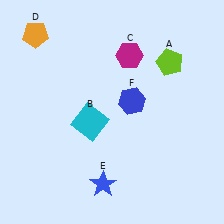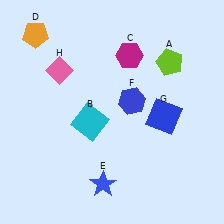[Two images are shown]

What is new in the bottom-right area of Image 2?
A blue square (G) was added in the bottom-right area of Image 2.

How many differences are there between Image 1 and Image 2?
There are 2 differences between the two images.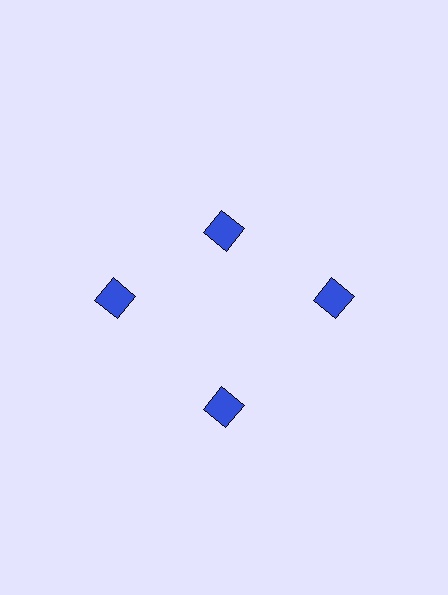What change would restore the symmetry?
The symmetry would be restored by moving it outward, back onto the ring so that all 4 diamonds sit at equal angles and equal distance from the center.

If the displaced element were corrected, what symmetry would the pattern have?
It would have 4-fold rotational symmetry — the pattern would map onto itself every 90 degrees.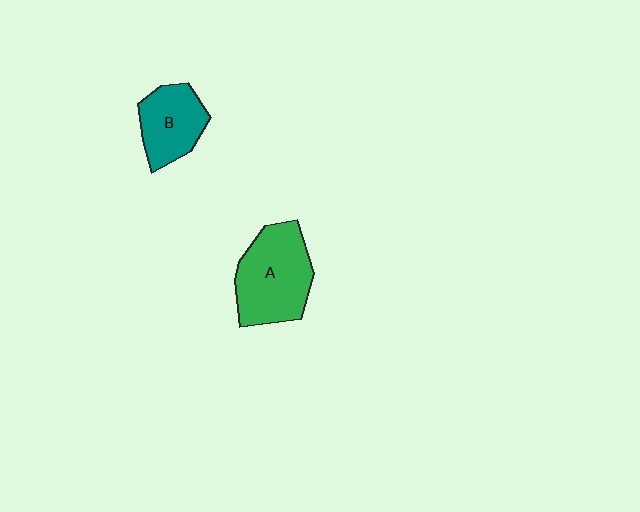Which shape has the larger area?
Shape A (green).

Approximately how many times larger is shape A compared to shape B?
Approximately 1.5 times.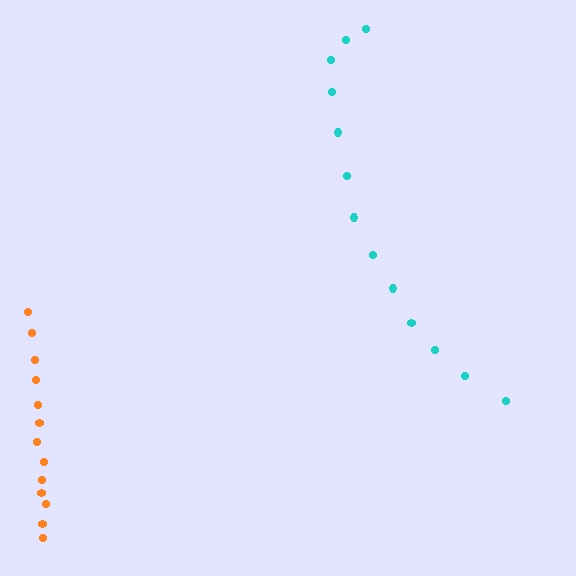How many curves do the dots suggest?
There are 2 distinct paths.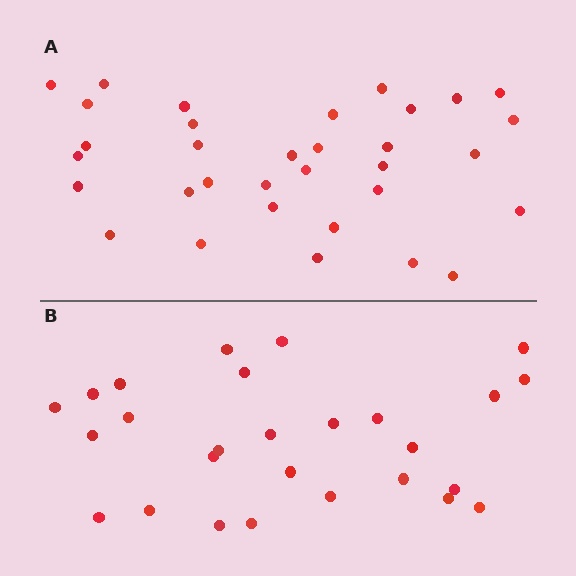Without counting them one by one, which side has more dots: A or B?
Region A (the top region) has more dots.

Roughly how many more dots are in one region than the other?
Region A has about 6 more dots than region B.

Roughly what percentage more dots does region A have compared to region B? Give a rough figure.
About 20% more.